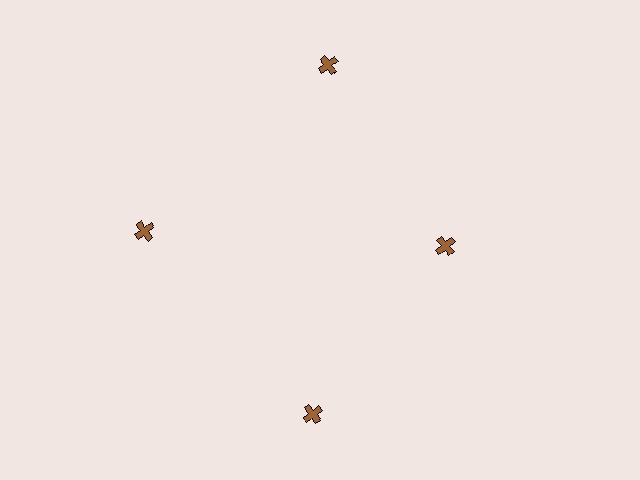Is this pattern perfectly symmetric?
No. The 4 brown crosses are arranged in a ring, but one element near the 3 o'clock position is pulled inward toward the center, breaking the 4-fold rotational symmetry.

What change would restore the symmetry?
The symmetry would be restored by moving it outward, back onto the ring so that all 4 crosses sit at equal angles and equal distance from the center.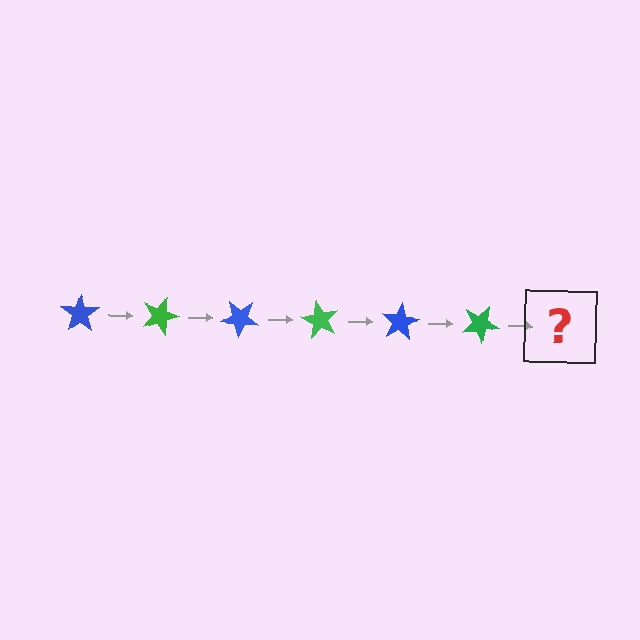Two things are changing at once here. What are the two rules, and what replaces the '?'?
The two rules are that it rotates 20 degrees each step and the color cycles through blue and green. The '?' should be a blue star, rotated 120 degrees from the start.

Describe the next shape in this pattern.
It should be a blue star, rotated 120 degrees from the start.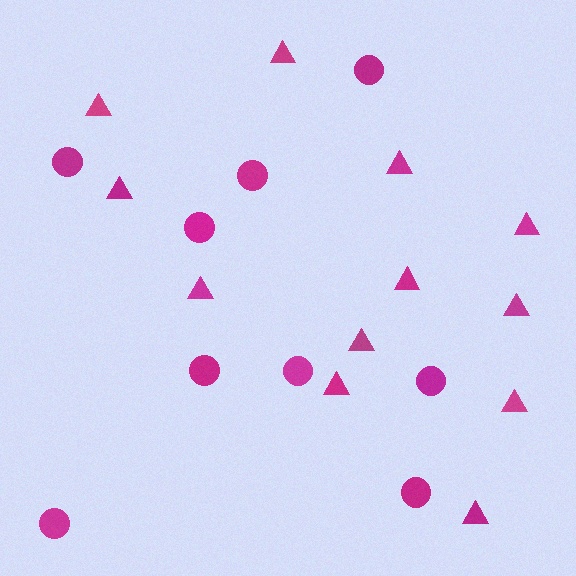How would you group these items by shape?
There are 2 groups: one group of circles (9) and one group of triangles (12).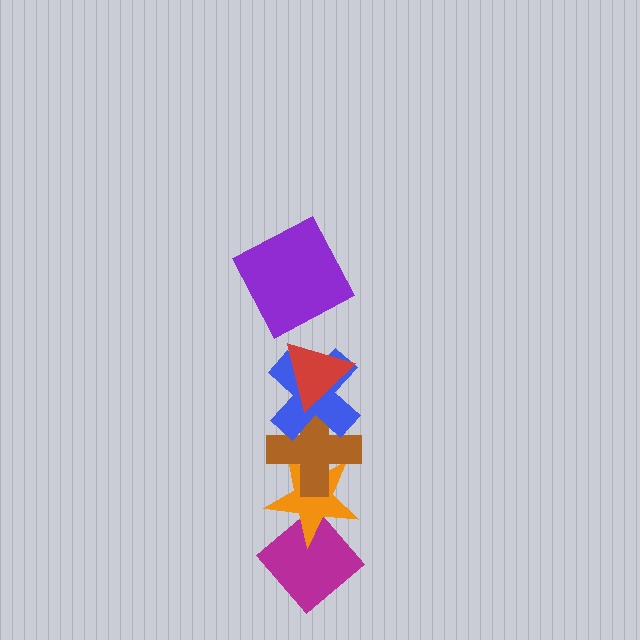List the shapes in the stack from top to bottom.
From top to bottom: the purple square, the red triangle, the blue cross, the brown cross, the orange star, the magenta diamond.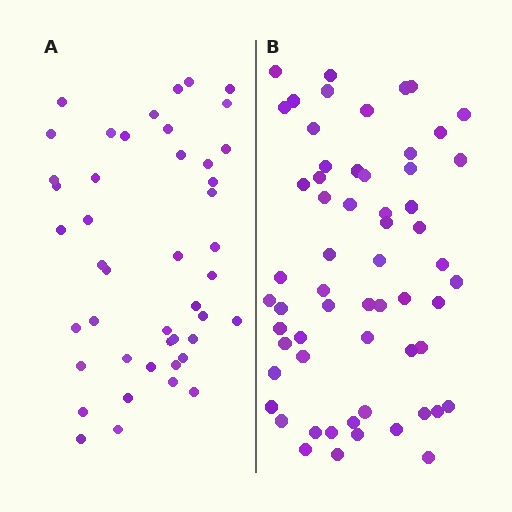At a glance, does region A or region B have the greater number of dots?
Region B (the right region) has more dots.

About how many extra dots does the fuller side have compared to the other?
Region B has approximately 15 more dots than region A.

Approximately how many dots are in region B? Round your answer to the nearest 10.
About 60 dots.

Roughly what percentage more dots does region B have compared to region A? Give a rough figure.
About 35% more.